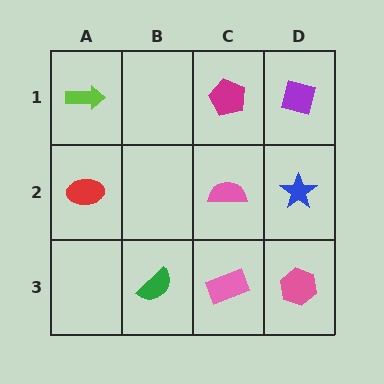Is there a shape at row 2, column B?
No, that cell is empty.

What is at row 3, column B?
A green semicircle.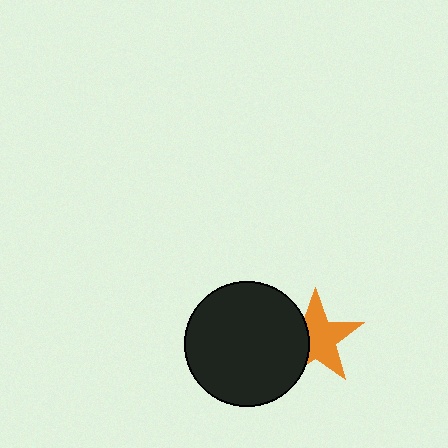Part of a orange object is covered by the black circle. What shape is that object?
It is a star.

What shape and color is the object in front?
The object in front is a black circle.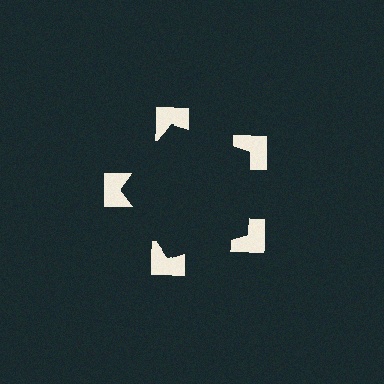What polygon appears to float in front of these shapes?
An illusory pentagon — its edges are inferred from the aligned wedge cuts in the notched squares, not physically drawn.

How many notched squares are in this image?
There are 5 — one at each vertex of the illusory pentagon.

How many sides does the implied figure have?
5 sides.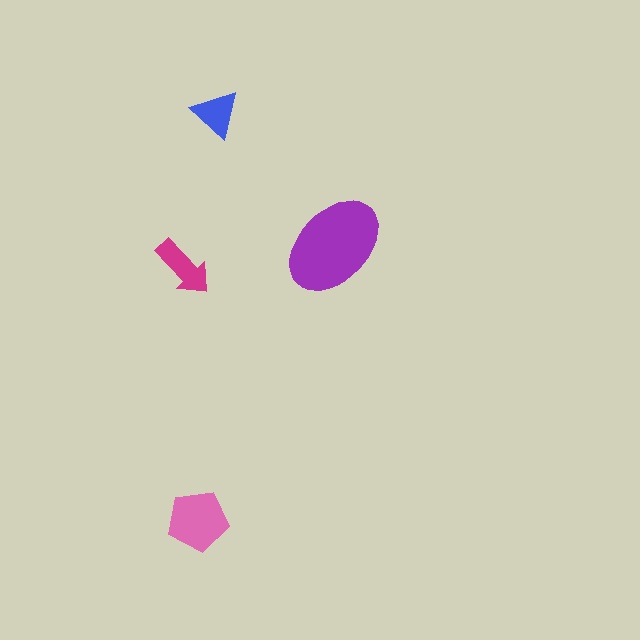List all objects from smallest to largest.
The blue triangle, the magenta arrow, the pink pentagon, the purple ellipse.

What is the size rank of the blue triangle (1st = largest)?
4th.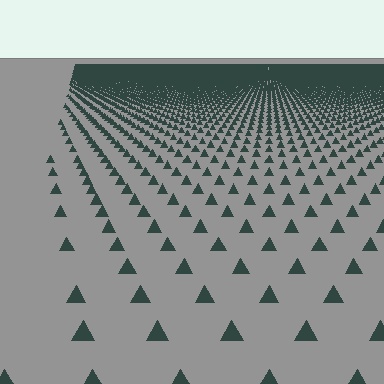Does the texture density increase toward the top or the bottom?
Density increases toward the top.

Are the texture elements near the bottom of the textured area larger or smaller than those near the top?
Larger. Near the bottom, elements are closer to the viewer and appear at a bigger on-screen size.